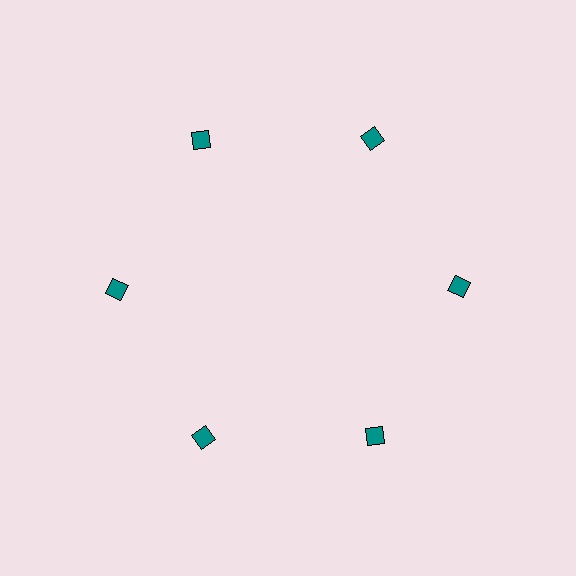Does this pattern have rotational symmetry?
Yes, this pattern has 6-fold rotational symmetry. It looks the same after rotating 60 degrees around the center.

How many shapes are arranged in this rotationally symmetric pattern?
There are 6 shapes, arranged in 6 groups of 1.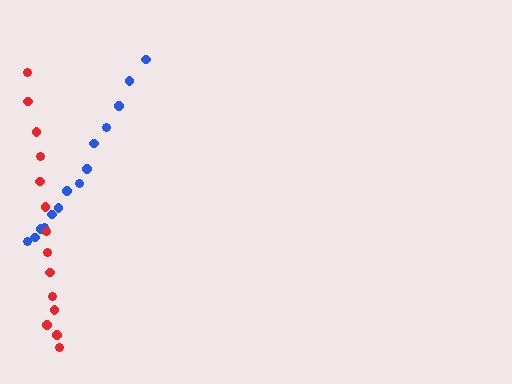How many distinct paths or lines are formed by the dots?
There are 2 distinct paths.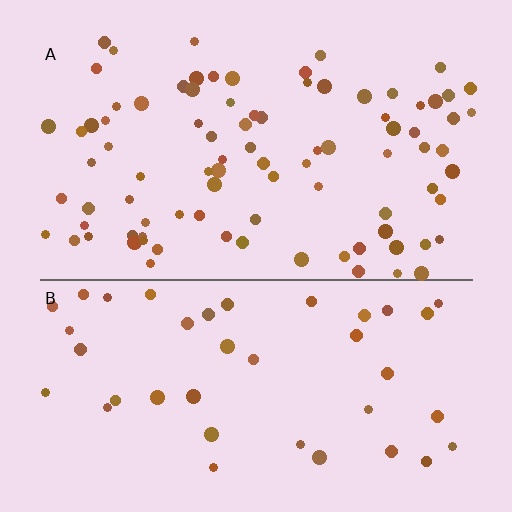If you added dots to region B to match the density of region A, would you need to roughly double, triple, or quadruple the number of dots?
Approximately double.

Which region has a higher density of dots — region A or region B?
A (the top).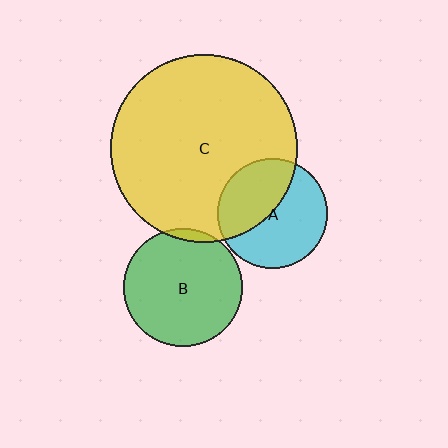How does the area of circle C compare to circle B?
Approximately 2.5 times.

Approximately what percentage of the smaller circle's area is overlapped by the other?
Approximately 5%.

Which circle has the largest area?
Circle C (yellow).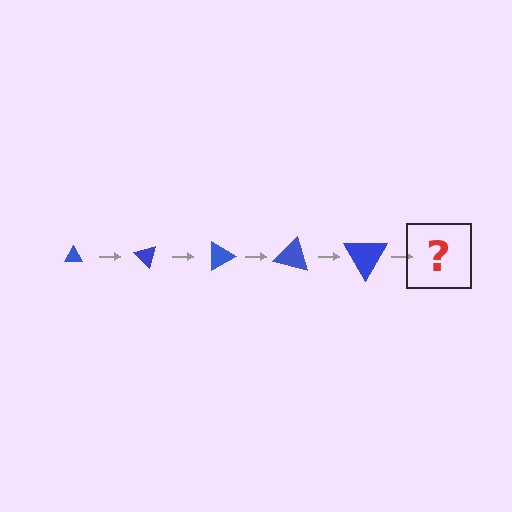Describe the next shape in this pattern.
It should be a triangle, larger than the previous one and rotated 225 degrees from the start.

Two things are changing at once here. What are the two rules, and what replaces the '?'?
The two rules are that the triangle grows larger each step and it rotates 45 degrees each step. The '?' should be a triangle, larger than the previous one and rotated 225 degrees from the start.